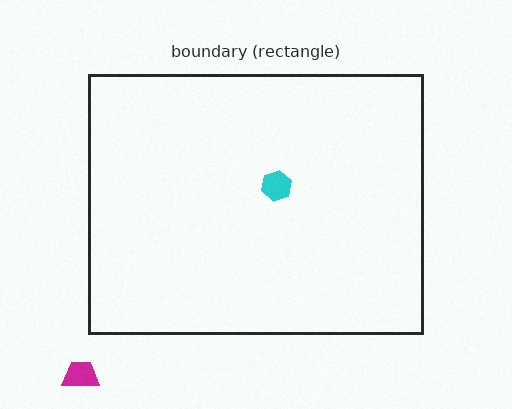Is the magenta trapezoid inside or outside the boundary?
Outside.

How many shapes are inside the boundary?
1 inside, 1 outside.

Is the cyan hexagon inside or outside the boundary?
Inside.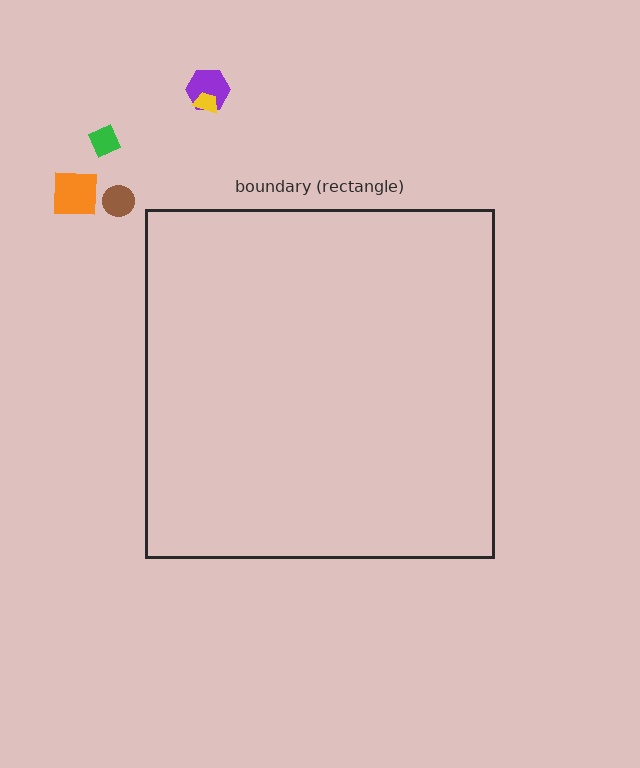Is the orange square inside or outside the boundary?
Outside.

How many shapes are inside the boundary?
0 inside, 5 outside.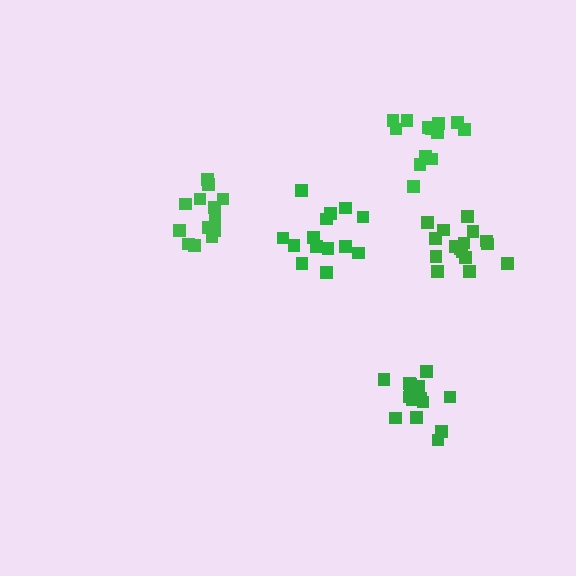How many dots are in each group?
Group 1: 16 dots, Group 2: 14 dots, Group 3: 13 dots, Group 4: 16 dots, Group 5: 14 dots (73 total).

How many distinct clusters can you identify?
There are 5 distinct clusters.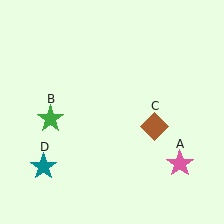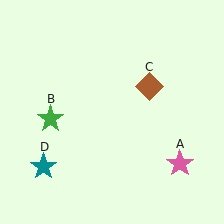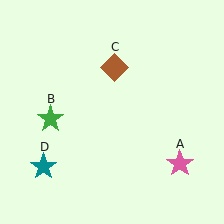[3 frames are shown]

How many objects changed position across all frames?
1 object changed position: brown diamond (object C).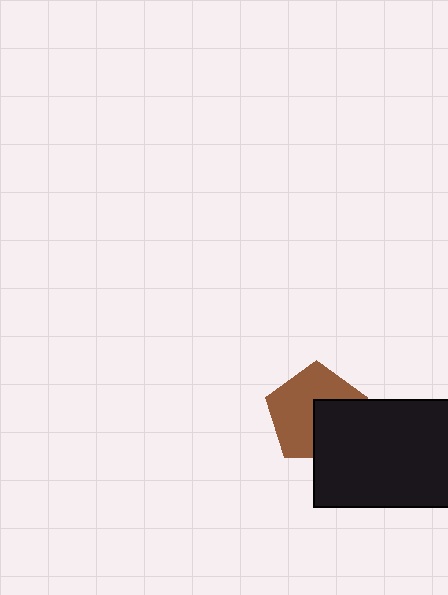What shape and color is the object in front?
The object in front is a black rectangle.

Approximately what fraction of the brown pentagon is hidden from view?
Roughly 37% of the brown pentagon is hidden behind the black rectangle.